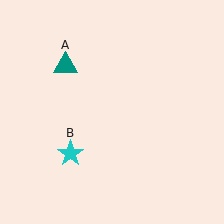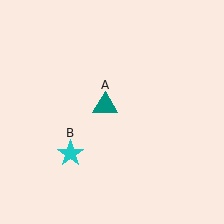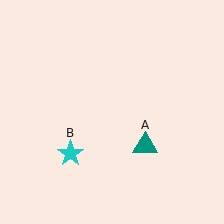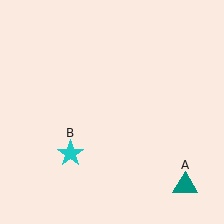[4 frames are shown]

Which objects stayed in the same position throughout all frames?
Cyan star (object B) remained stationary.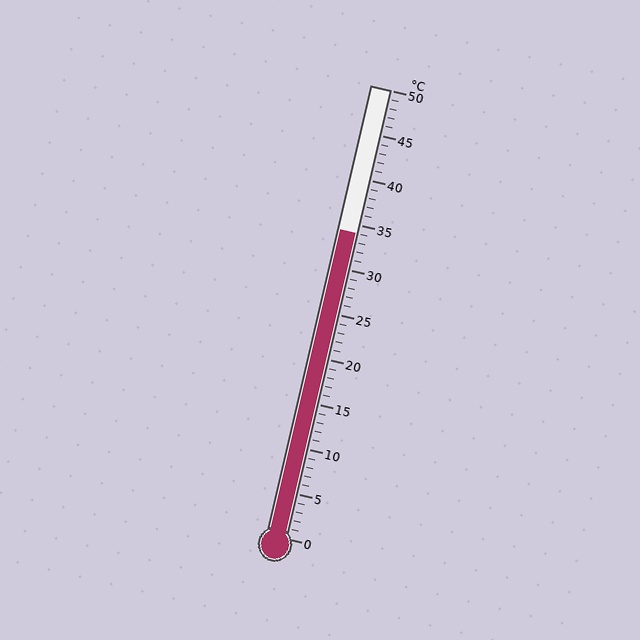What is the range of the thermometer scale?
The thermometer scale ranges from 0°C to 50°C.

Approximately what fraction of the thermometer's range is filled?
The thermometer is filled to approximately 70% of its range.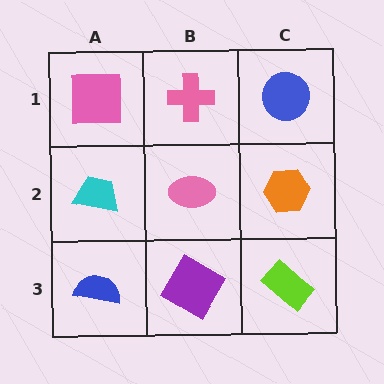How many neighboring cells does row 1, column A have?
2.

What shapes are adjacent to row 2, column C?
A blue circle (row 1, column C), a lime rectangle (row 3, column C), a pink ellipse (row 2, column B).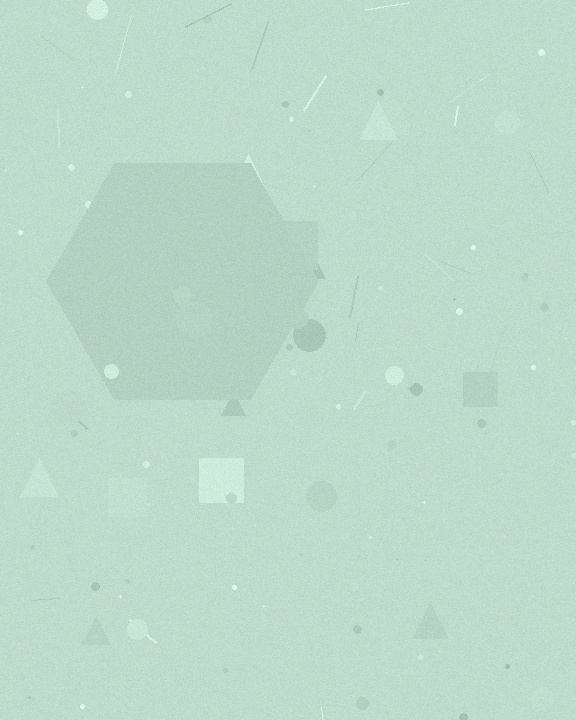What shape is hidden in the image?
A hexagon is hidden in the image.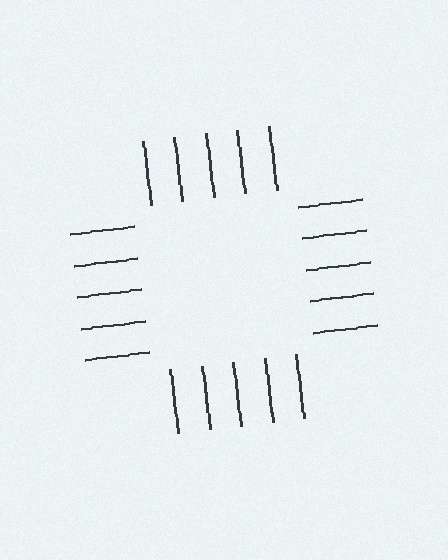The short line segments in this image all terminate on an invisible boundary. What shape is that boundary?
An illusory square — the line segments terminate on its edges but no continuous stroke is drawn.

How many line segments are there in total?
20 — 5 along each of the 4 edges.